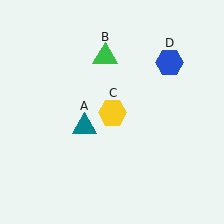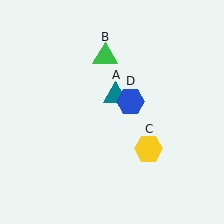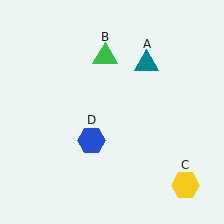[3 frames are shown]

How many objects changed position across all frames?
3 objects changed position: teal triangle (object A), yellow hexagon (object C), blue hexagon (object D).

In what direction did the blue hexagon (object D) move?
The blue hexagon (object D) moved down and to the left.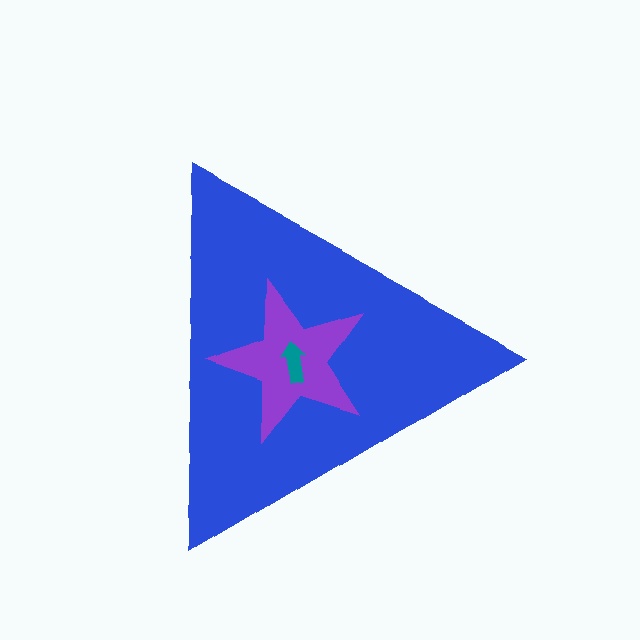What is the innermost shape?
The teal arrow.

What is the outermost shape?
The blue triangle.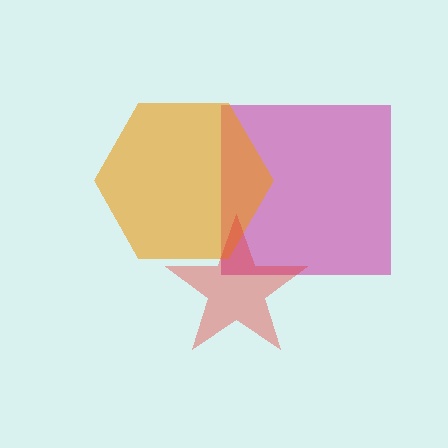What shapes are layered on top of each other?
The layered shapes are: a magenta square, an orange hexagon, a red star.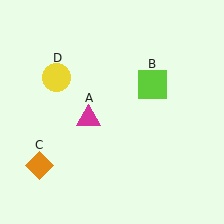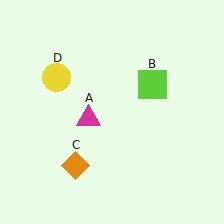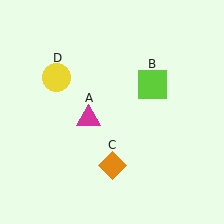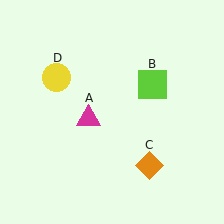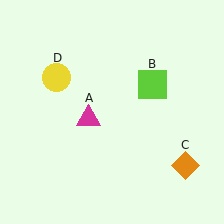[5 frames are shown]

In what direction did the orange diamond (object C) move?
The orange diamond (object C) moved right.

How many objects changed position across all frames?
1 object changed position: orange diamond (object C).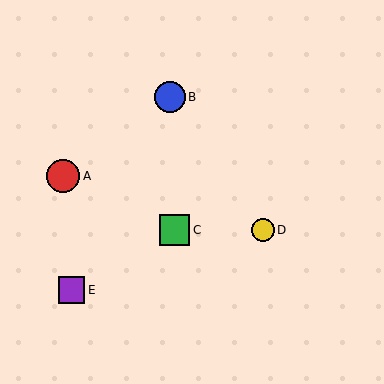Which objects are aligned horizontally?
Objects C, D are aligned horizontally.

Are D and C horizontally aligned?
Yes, both are at y≈230.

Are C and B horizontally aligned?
No, C is at y≈230 and B is at y≈97.